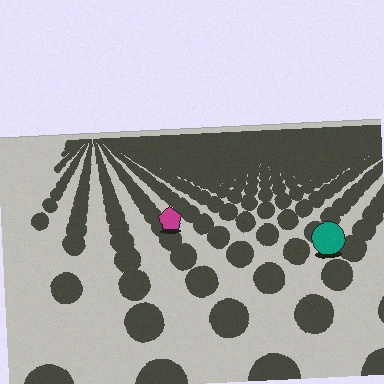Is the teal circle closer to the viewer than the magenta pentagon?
Yes. The teal circle is closer — you can tell from the texture gradient: the ground texture is coarser near it.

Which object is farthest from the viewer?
The magenta pentagon is farthest from the viewer. It appears smaller and the ground texture around it is denser.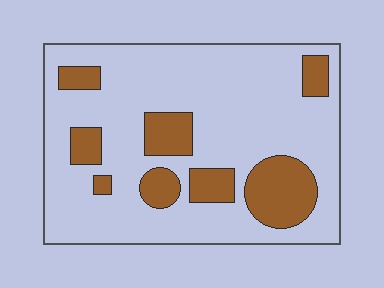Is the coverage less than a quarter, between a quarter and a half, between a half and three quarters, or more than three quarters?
Less than a quarter.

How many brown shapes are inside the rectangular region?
8.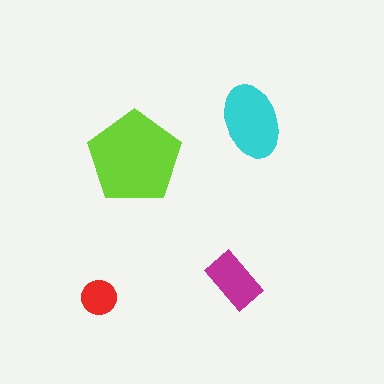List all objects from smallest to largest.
The red circle, the magenta rectangle, the cyan ellipse, the lime pentagon.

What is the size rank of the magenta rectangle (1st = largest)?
3rd.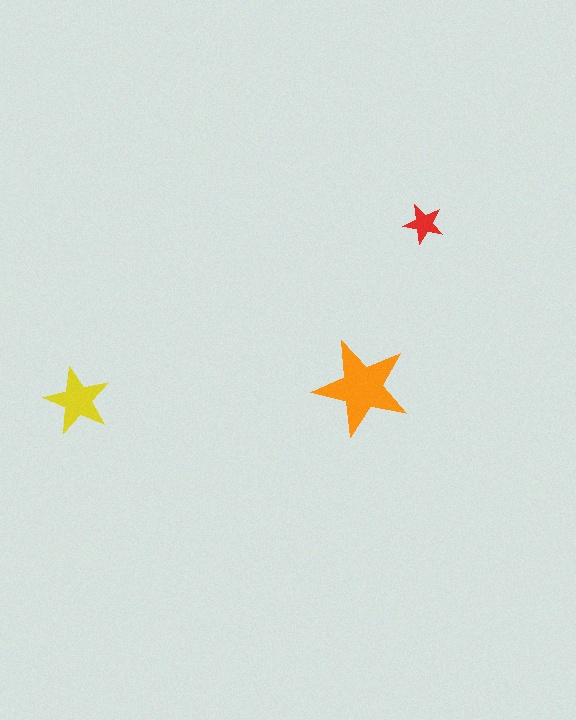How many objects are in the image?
There are 3 objects in the image.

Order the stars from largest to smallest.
the orange one, the yellow one, the red one.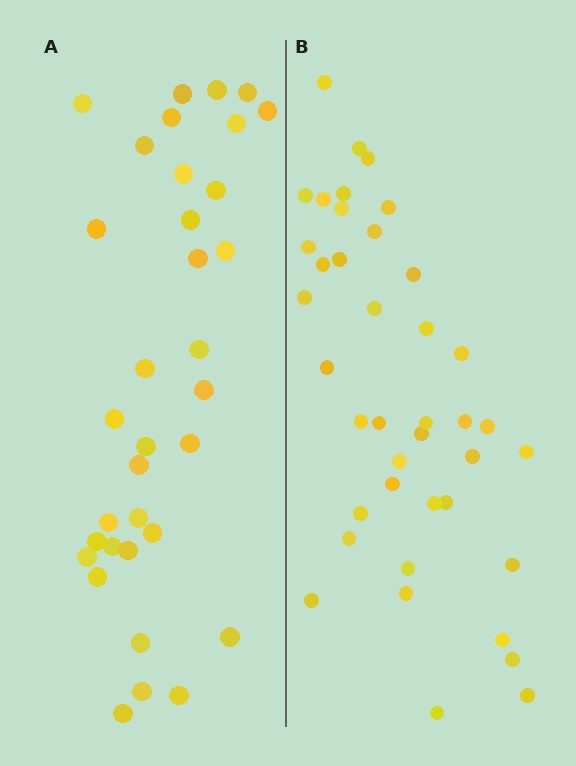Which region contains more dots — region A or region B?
Region B (the right region) has more dots.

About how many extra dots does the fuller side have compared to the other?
Region B has about 6 more dots than region A.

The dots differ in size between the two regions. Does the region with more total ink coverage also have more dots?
No. Region A has more total ink coverage because its dots are larger, but region B actually contains more individual dots. Total area can be misleading — the number of items is what matters here.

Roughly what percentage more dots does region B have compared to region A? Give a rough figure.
About 20% more.